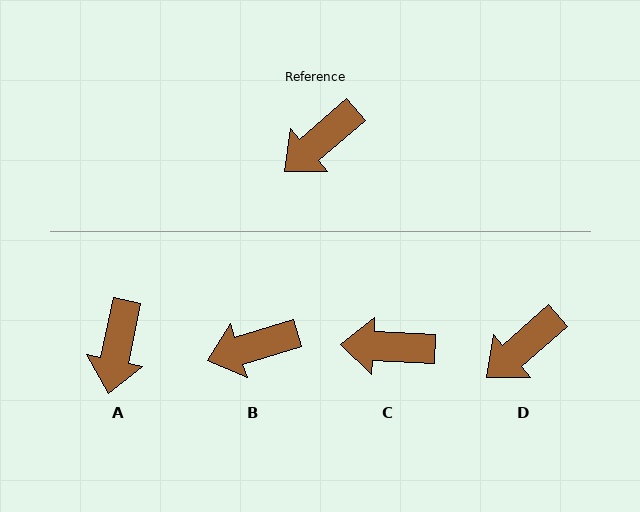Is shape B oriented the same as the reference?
No, it is off by about 24 degrees.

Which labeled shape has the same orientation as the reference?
D.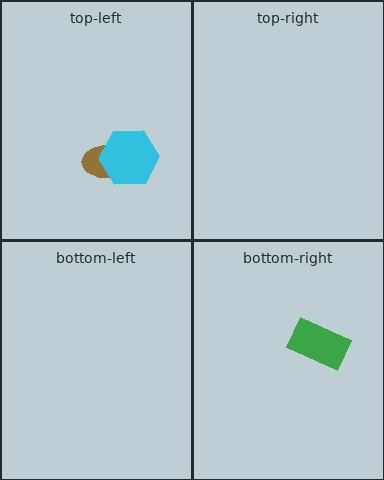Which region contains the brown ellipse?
The top-left region.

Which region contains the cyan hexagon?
The top-left region.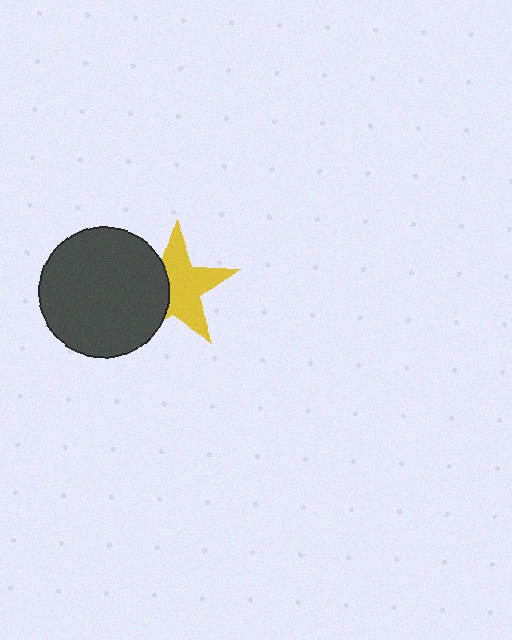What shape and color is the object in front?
The object in front is a dark gray circle.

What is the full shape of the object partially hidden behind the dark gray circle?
The partially hidden object is a yellow star.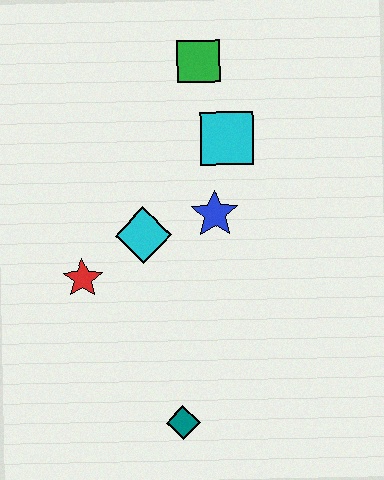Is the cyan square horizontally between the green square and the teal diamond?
No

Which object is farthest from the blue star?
The teal diamond is farthest from the blue star.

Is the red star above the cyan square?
No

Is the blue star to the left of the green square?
No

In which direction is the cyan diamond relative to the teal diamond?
The cyan diamond is above the teal diamond.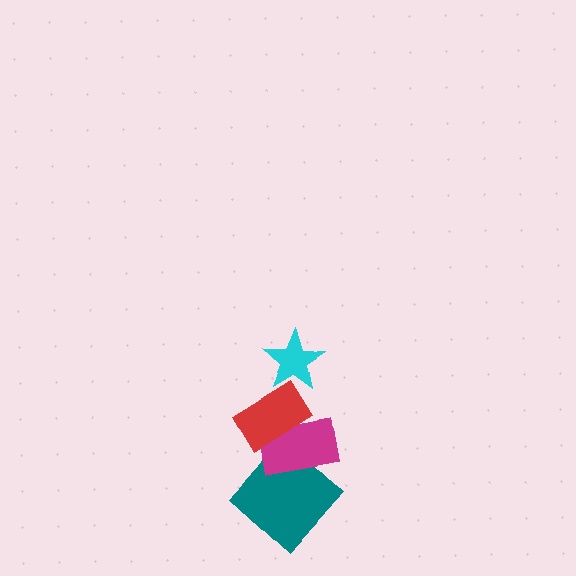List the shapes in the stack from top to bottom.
From top to bottom: the cyan star, the red rectangle, the magenta rectangle, the teal diamond.